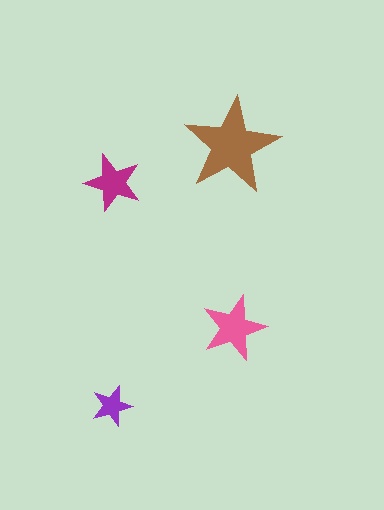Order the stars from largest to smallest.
the brown one, the pink one, the magenta one, the purple one.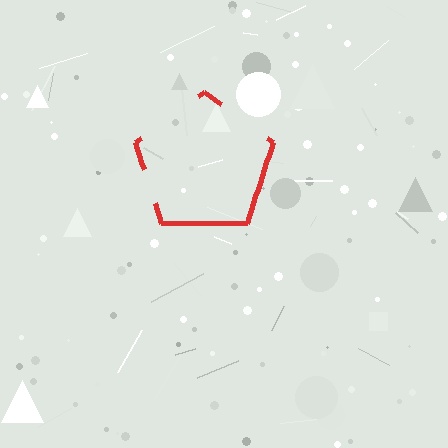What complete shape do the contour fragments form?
The contour fragments form a pentagon.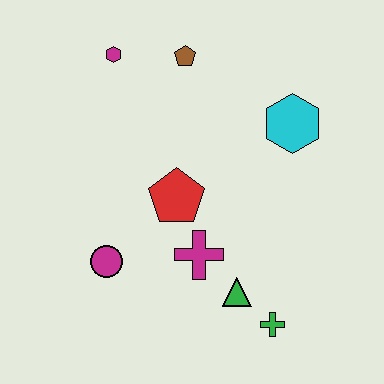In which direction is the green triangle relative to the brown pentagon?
The green triangle is below the brown pentagon.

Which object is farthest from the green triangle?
The magenta hexagon is farthest from the green triangle.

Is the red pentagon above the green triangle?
Yes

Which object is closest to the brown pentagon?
The magenta hexagon is closest to the brown pentagon.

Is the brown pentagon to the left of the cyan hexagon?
Yes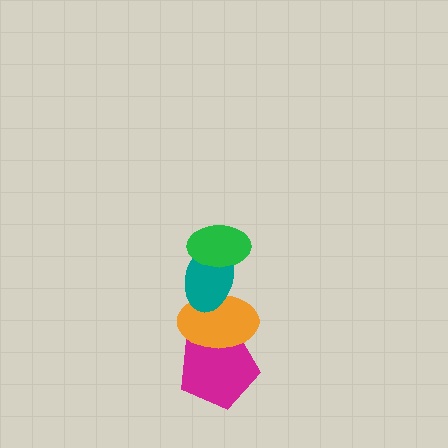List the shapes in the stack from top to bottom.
From top to bottom: the green ellipse, the teal ellipse, the orange ellipse, the magenta pentagon.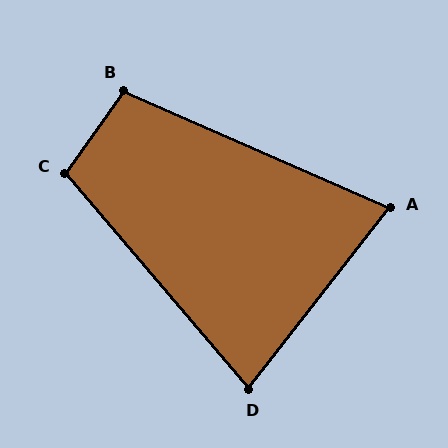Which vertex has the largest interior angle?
C, at approximately 104 degrees.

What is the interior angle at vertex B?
Approximately 102 degrees (obtuse).